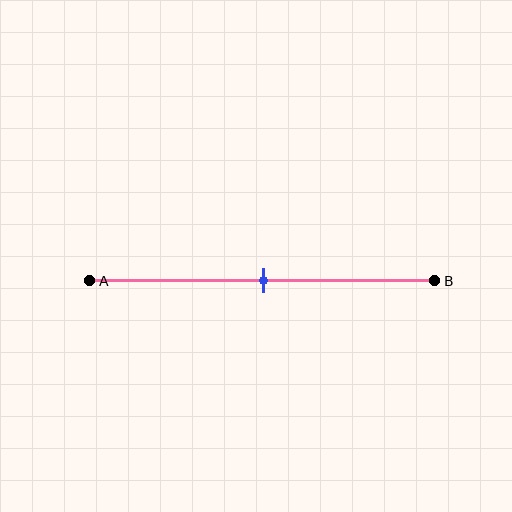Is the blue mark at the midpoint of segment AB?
Yes, the mark is approximately at the midpoint.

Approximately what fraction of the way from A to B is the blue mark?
The blue mark is approximately 50% of the way from A to B.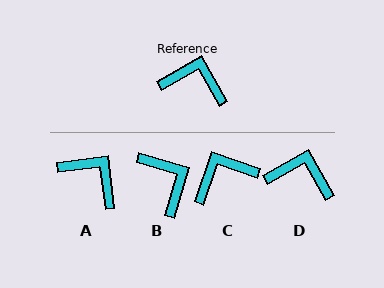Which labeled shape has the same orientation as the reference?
D.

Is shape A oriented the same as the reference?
No, it is off by about 23 degrees.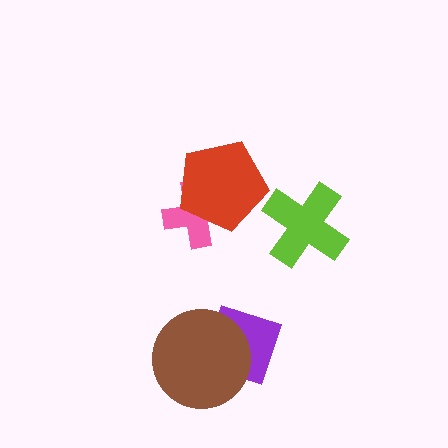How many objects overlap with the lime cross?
0 objects overlap with the lime cross.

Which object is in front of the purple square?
The brown circle is in front of the purple square.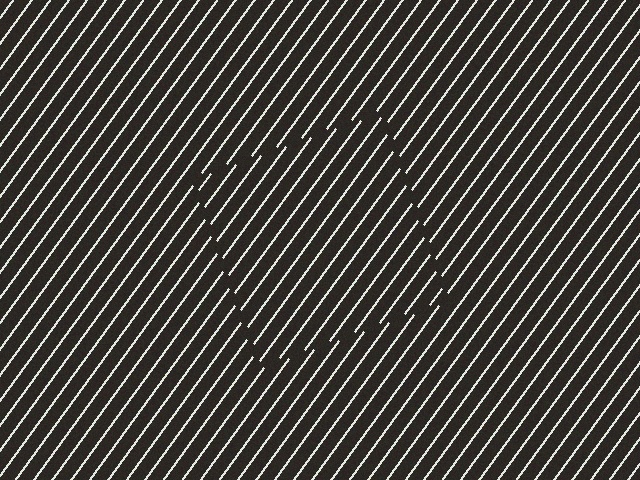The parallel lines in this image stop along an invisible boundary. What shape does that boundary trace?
An illusory square. The interior of the shape contains the same grating, shifted by half a period — the contour is defined by the phase discontinuity where line-ends from the inner and outer gratings abut.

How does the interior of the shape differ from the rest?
The interior of the shape contains the same grating, shifted by half a period — the contour is defined by the phase discontinuity where line-ends from the inner and outer gratings abut.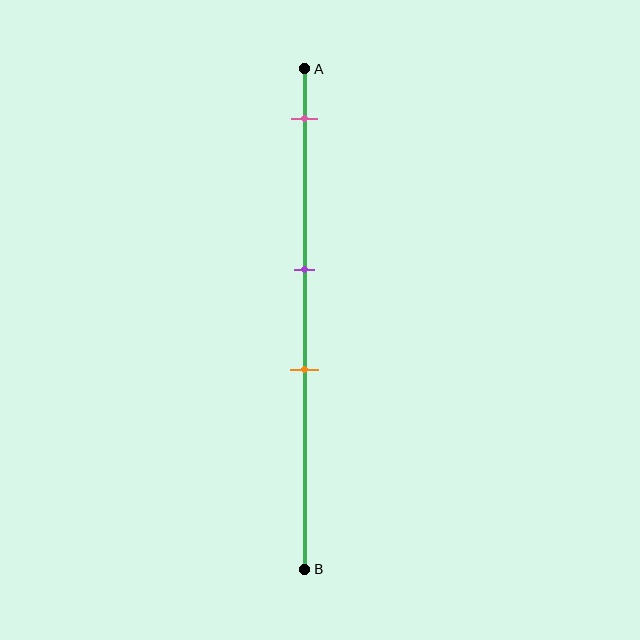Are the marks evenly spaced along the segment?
No, the marks are not evenly spaced.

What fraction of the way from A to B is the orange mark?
The orange mark is approximately 60% (0.6) of the way from A to B.